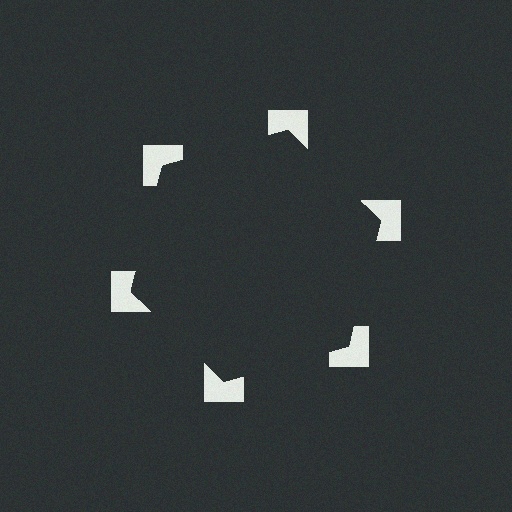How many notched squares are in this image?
There are 6 — one at each vertex of the illusory hexagon.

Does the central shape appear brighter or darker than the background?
It typically appears slightly darker than the background, even though no actual brightness change is drawn.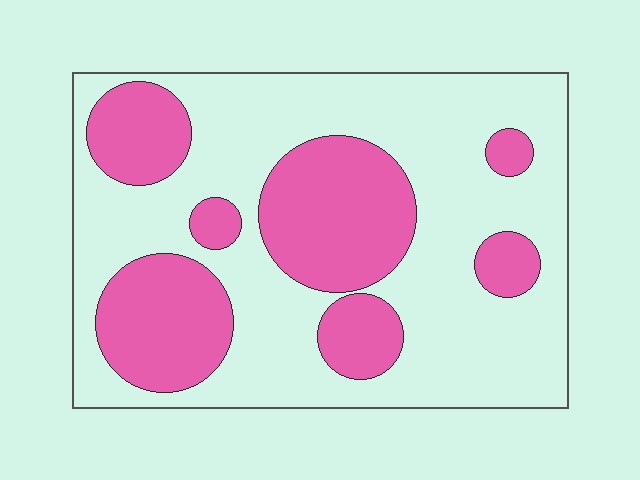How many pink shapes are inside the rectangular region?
7.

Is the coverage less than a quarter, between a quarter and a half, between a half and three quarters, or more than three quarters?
Between a quarter and a half.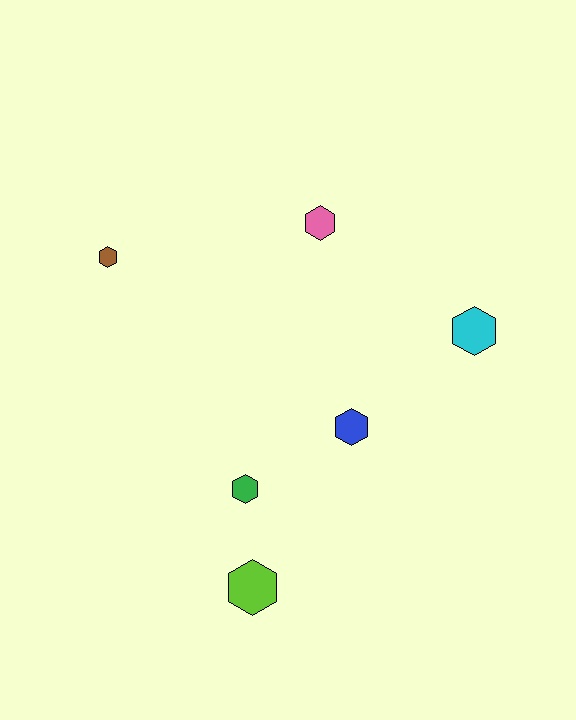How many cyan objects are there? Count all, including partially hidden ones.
There is 1 cyan object.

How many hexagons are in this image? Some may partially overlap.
There are 6 hexagons.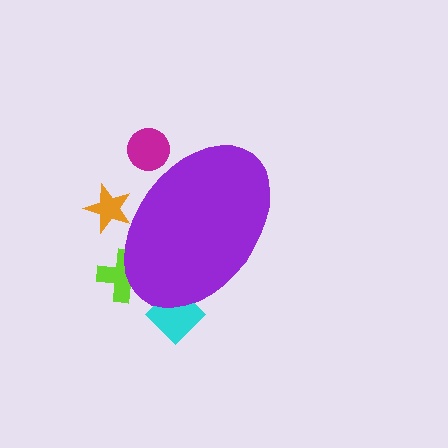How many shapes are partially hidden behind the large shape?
4 shapes are partially hidden.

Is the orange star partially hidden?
Yes, the orange star is partially hidden behind the purple ellipse.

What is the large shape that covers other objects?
A purple ellipse.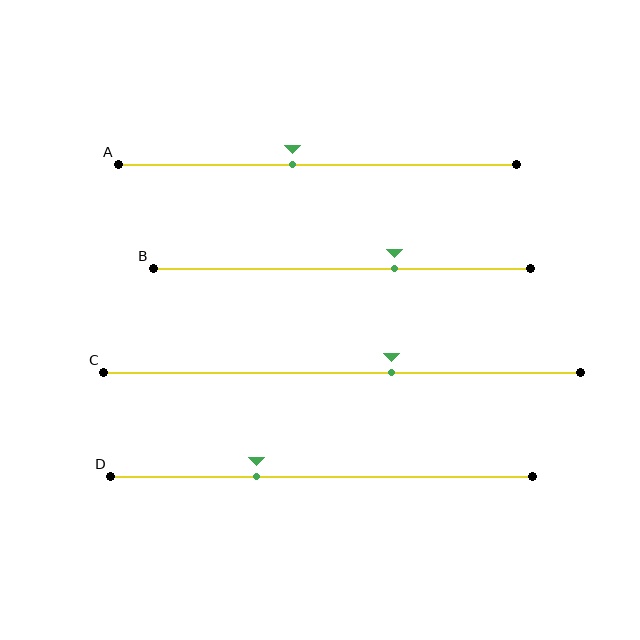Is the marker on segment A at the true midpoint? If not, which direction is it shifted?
No, the marker on segment A is shifted to the left by about 6% of the segment length.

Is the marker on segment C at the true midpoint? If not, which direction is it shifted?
No, the marker on segment C is shifted to the right by about 10% of the segment length.